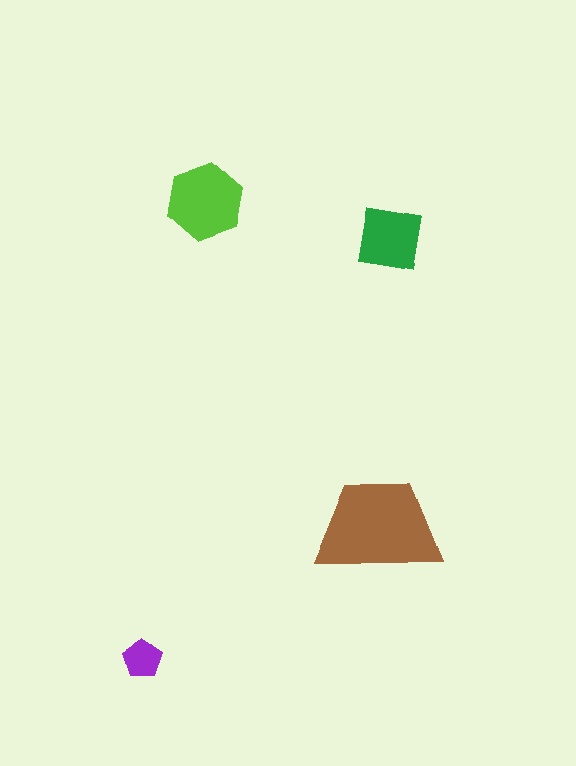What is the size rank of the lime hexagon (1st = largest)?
2nd.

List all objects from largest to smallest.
The brown trapezoid, the lime hexagon, the green square, the purple pentagon.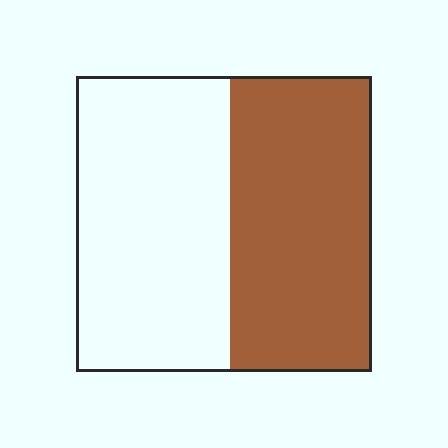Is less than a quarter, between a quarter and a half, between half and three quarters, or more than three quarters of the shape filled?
Between a quarter and a half.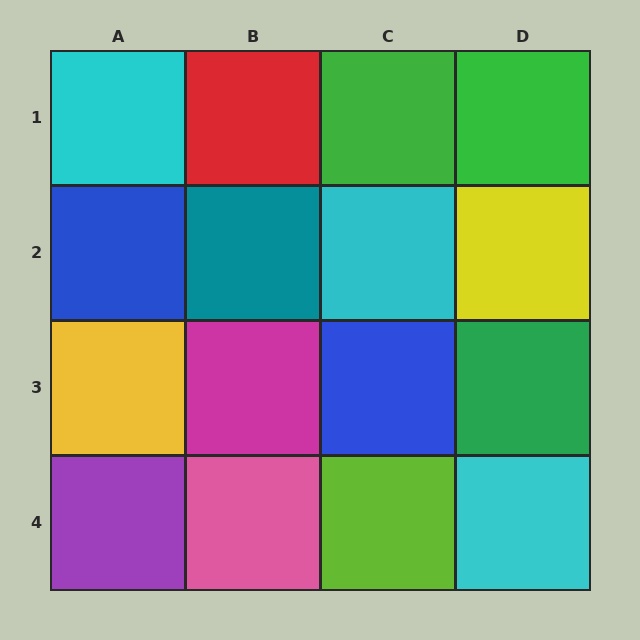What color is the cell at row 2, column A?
Blue.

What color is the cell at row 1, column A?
Cyan.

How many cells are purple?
1 cell is purple.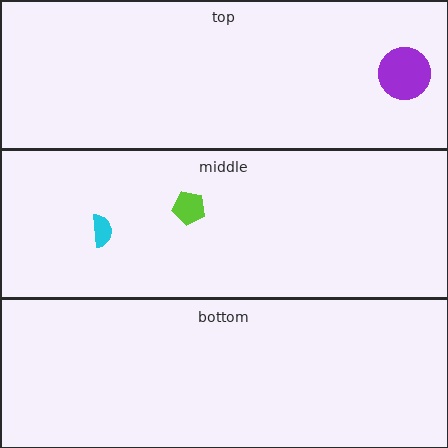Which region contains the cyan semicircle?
The middle region.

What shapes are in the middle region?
The cyan semicircle, the lime pentagon.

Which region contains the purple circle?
The top region.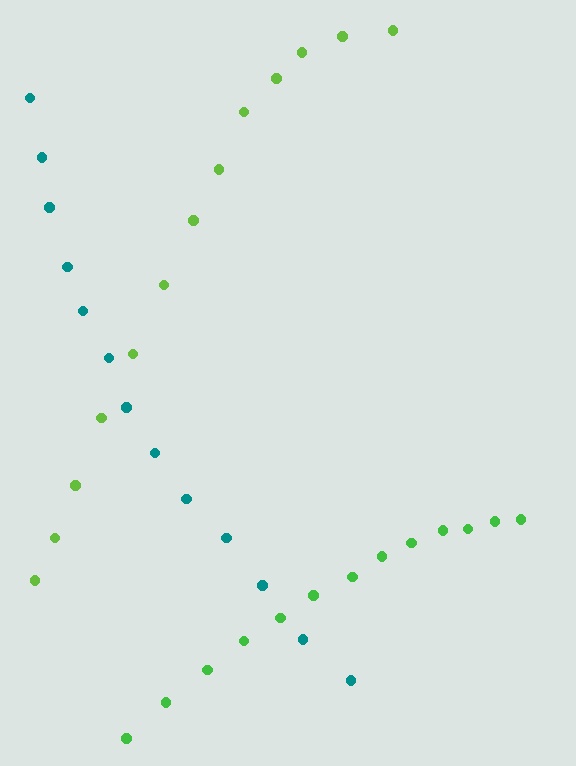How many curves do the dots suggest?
There are 3 distinct paths.